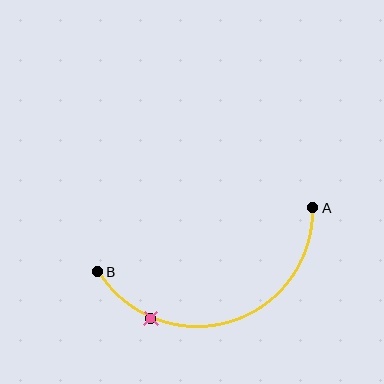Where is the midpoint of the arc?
The arc midpoint is the point on the curve farthest from the straight line joining A and B. It sits below that line.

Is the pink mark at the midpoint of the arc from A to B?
No. The pink mark lies on the arc but is closer to endpoint B. The arc midpoint would be at the point on the curve equidistant along the arc from both A and B.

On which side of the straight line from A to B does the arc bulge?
The arc bulges below the straight line connecting A and B.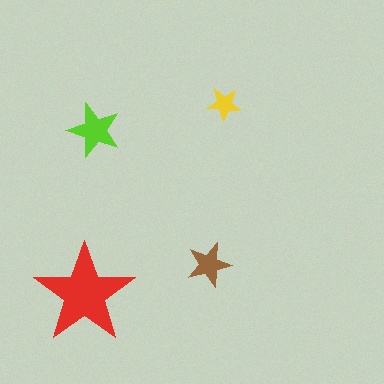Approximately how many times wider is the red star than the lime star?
About 2 times wider.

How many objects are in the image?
There are 4 objects in the image.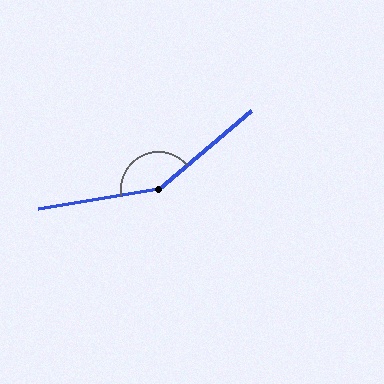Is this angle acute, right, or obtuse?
It is obtuse.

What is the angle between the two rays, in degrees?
Approximately 149 degrees.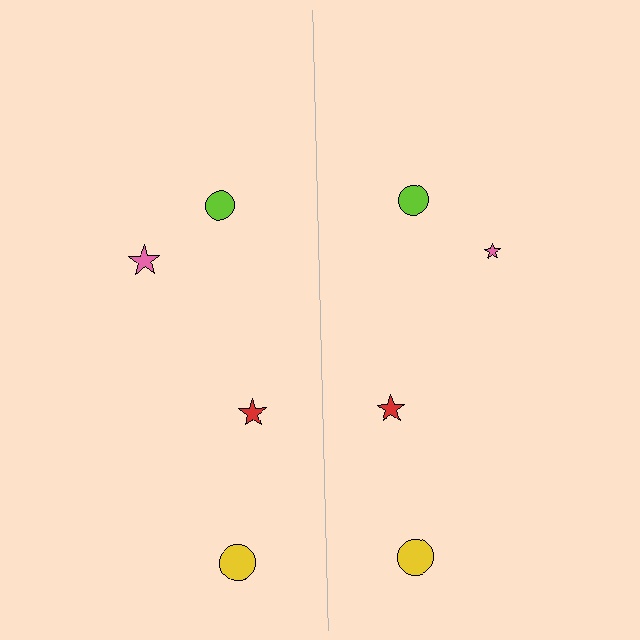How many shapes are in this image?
There are 8 shapes in this image.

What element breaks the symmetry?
The pink star on the right side has a different size than its mirror counterpart.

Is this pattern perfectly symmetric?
No, the pattern is not perfectly symmetric. The pink star on the right side has a different size than its mirror counterpart.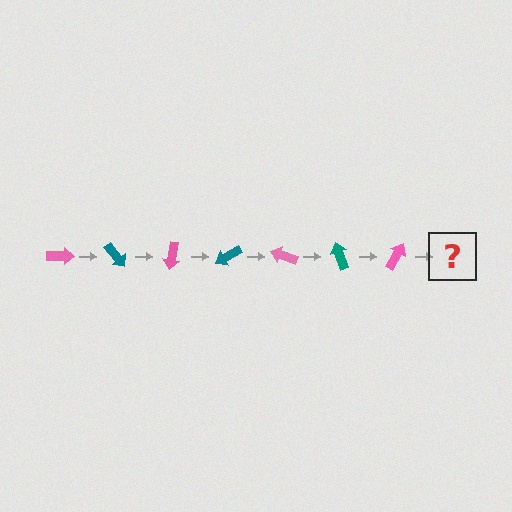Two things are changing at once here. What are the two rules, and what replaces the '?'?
The two rules are that it rotates 50 degrees each step and the color cycles through pink and teal. The '?' should be a teal arrow, rotated 350 degrees from the start.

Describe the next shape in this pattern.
It should be a teal arrow, rotated 350 degrees from the start.